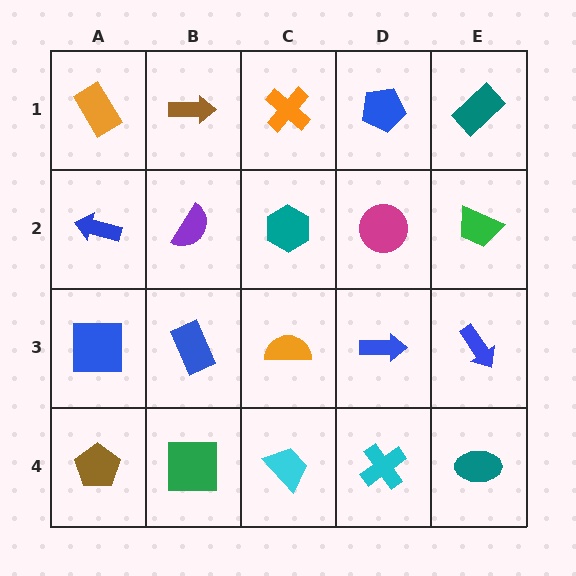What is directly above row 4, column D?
A blue arrow.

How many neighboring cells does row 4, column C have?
3.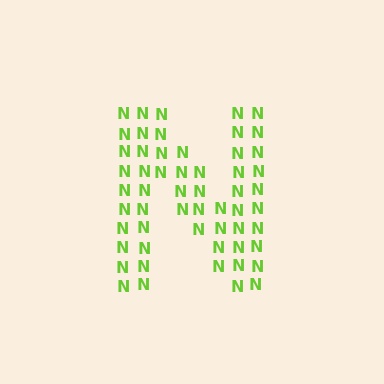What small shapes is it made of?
It is made of small letter N's.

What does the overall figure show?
The overall figure shows the letter N.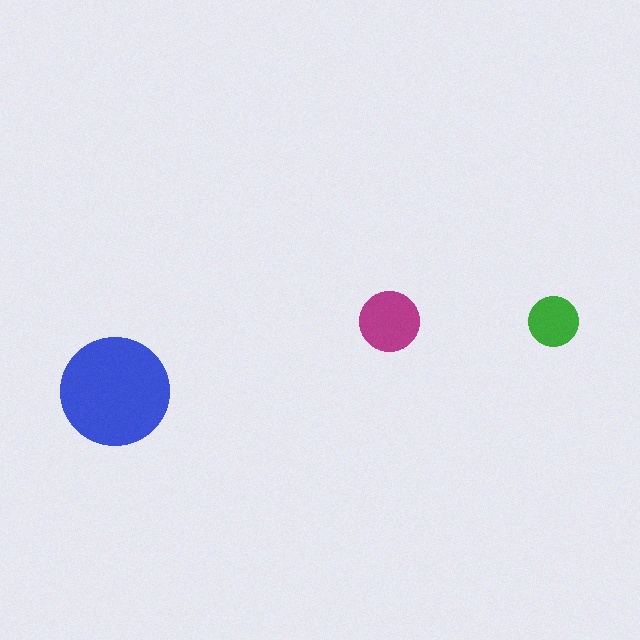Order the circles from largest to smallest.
the blue one, the magenta one, the green one.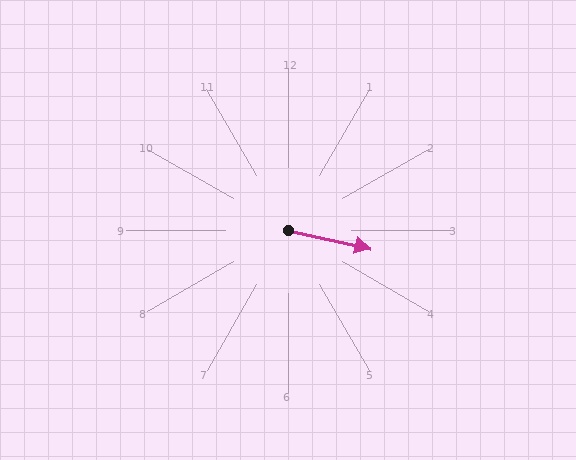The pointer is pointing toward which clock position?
Roughly 3 o'clock.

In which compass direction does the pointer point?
East.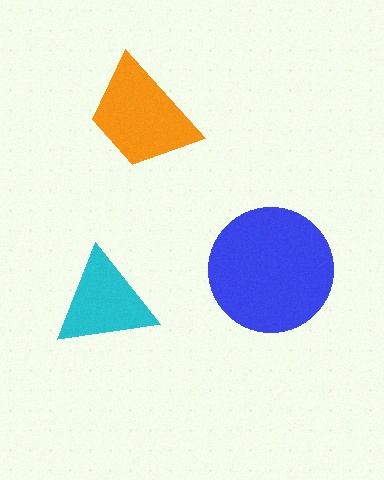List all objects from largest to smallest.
The blue circle, the orange trapezoid, the cyan triangle.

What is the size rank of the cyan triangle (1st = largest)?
3rd.